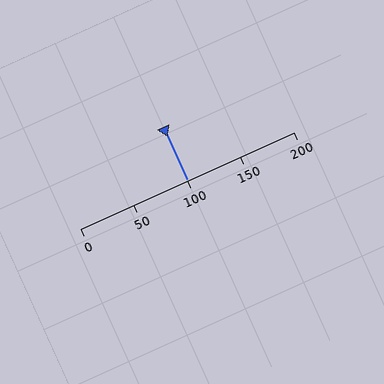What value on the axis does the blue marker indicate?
The marker indicates approximately 100.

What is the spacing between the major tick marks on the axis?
The major ticks are spaced 50 apart.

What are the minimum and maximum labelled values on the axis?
The axis runs from 0 to 200.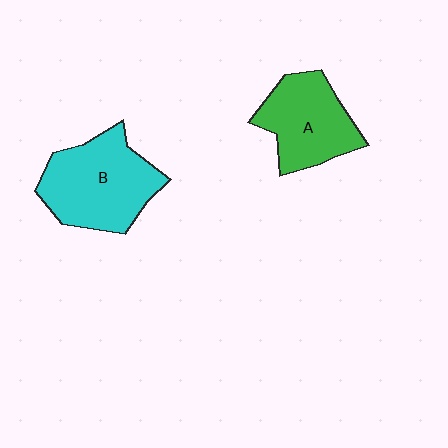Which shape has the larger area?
Shape B (cyan).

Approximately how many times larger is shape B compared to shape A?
Approximately 1.3 times.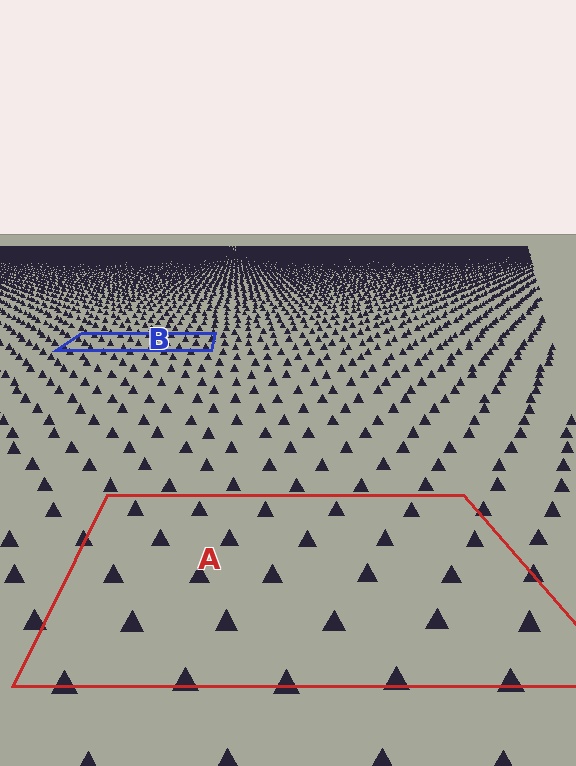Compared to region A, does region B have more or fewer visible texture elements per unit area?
Region B has more texture elements per unit area — they are packed more densely because it is farther away.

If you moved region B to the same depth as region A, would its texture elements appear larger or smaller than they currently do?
They would appear larger. At a closer depth, the same texture elements are projected at a bigger on-screen size.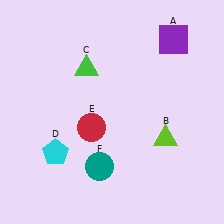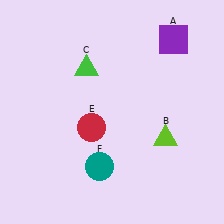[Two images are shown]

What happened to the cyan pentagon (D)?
The cyan pentagon (D) was removed in Image 2. It was in the bottom-left area of Image 1.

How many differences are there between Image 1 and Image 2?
There is 1 difference between the two images.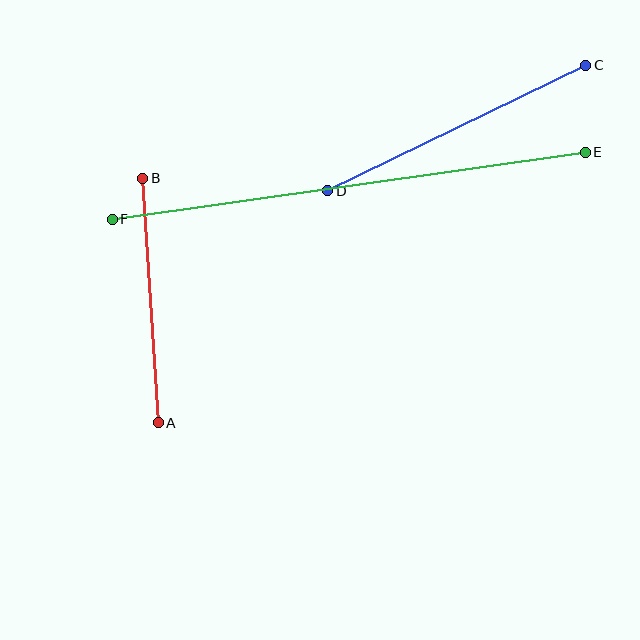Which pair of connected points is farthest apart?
Points E and F are farthest apart.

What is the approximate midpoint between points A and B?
The midpoint is at approximately (150, 301) pixels.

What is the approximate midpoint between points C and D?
The midpoint is at approximately (457, 128) pixels.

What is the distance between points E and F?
The distance is approximately 477 pixels.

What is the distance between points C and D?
The distance is approximately 287 pixels.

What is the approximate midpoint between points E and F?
The midpoint is at approximately (349, 186) pixels.